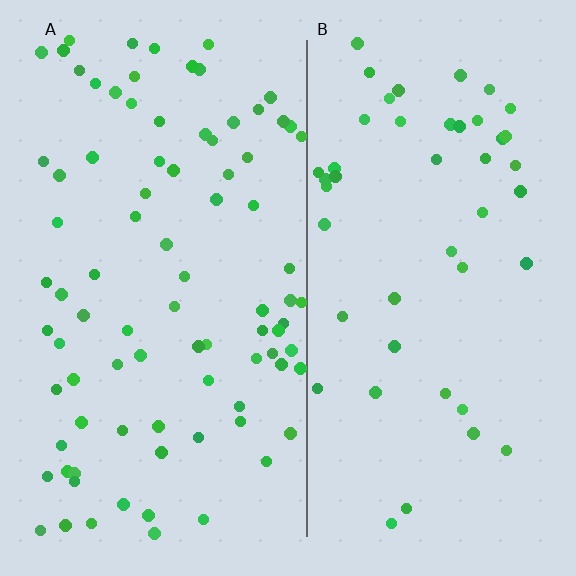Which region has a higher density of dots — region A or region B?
A (the left).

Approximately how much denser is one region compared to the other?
Approximately 1.8× — region A over region B.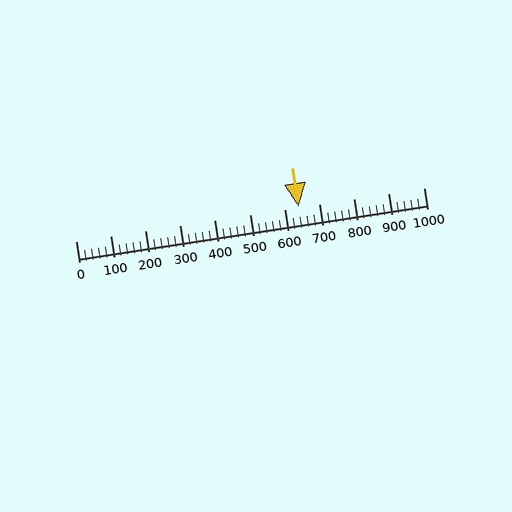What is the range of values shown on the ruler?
The ruler shows values from 0 to 1000.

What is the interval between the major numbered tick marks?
The major tick marks are spaced 100 units apart.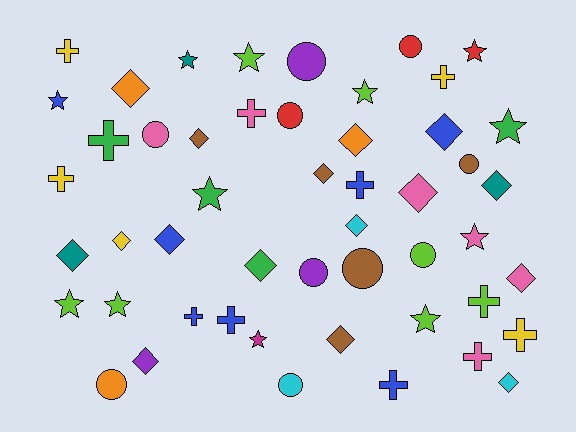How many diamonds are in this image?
There are 16 diamonds.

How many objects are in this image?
There are 50 objects.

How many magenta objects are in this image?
There is 1 magenta object.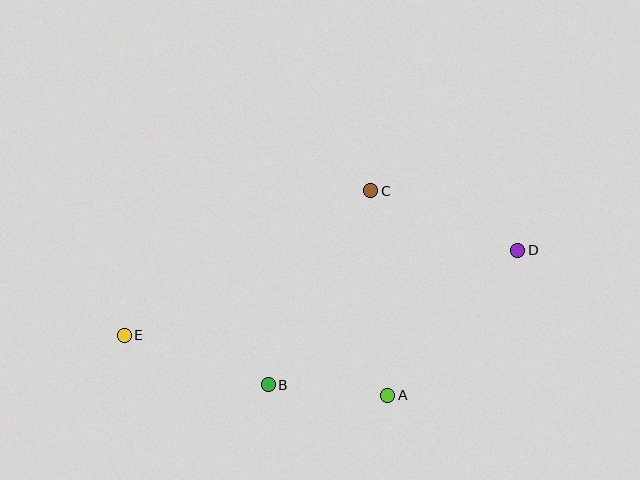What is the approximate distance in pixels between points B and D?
The distance between B and D is approximately 283 pixels.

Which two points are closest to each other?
Points A and B are closest to each other.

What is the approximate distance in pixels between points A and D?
The distance between A and D is approximately 195 pixels.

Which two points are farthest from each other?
Points D and E are farthest from each other.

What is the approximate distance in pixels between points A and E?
The distance between A and E is approximately 270 pixels.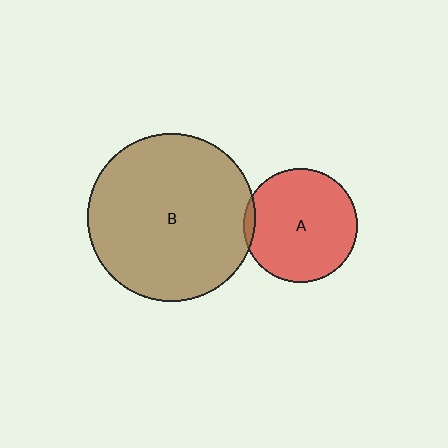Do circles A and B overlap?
Yes.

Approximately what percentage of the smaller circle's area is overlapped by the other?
Approximately 5%.